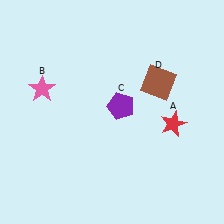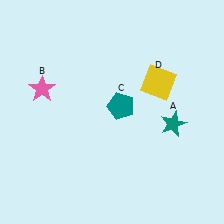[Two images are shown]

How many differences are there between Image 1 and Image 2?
There are 3 differences between the two images.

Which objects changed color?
A changed from red to teal. C changed from purple to teal. D changed from brown to yellow.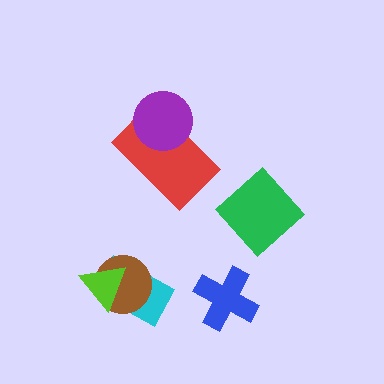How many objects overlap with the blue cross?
0 objects overlap with the blue cross.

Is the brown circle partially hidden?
Yes, it is partially covered by another shape.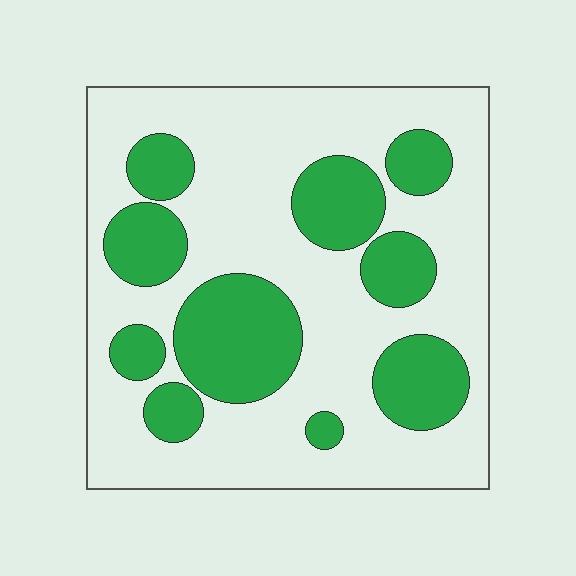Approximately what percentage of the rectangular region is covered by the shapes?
Approximately 30%.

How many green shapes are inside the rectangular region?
10.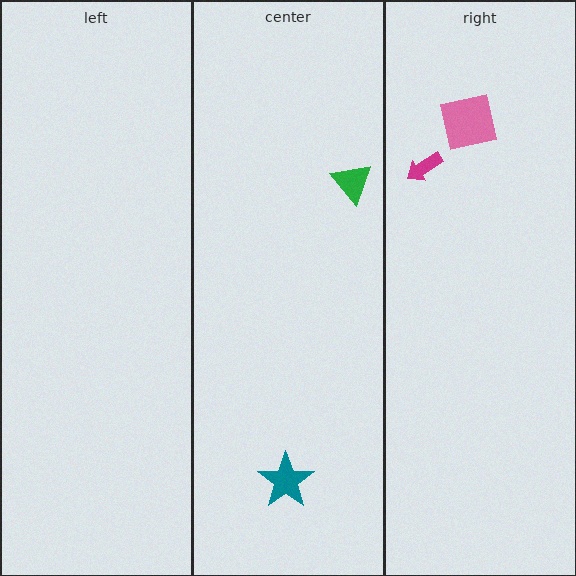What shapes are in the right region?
The pink square, the magenta arrow.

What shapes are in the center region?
The teal star, the green triangle.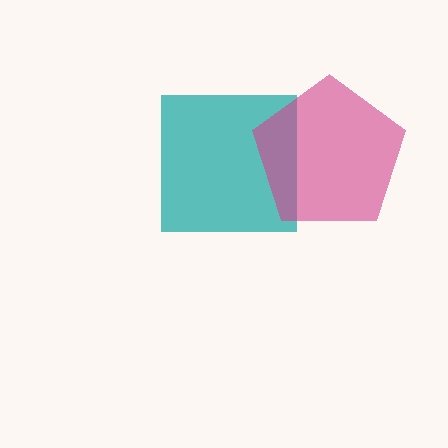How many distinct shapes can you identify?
There are 2 distinct shapes: a teal square, a magenta pentagon.